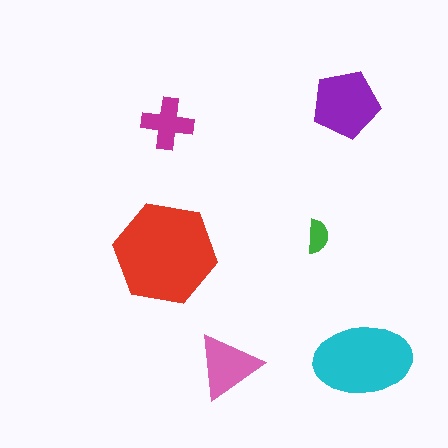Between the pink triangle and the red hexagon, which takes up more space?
The red hexagon.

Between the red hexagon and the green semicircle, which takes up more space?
The red hexagon.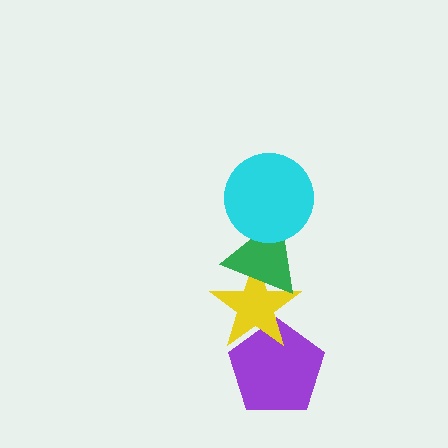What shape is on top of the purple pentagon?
The yellow star is on top of the purple pentagon.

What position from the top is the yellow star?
The yellow star is 3rd from the top.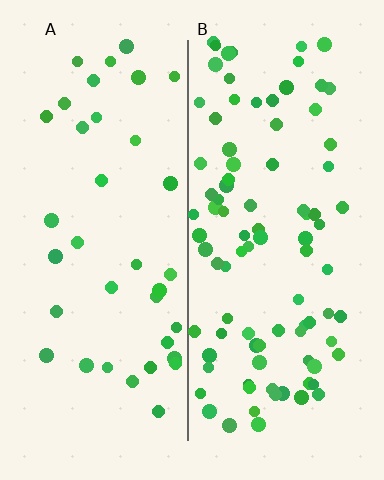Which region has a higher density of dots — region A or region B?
B (the right).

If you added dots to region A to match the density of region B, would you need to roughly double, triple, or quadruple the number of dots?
Approximately double.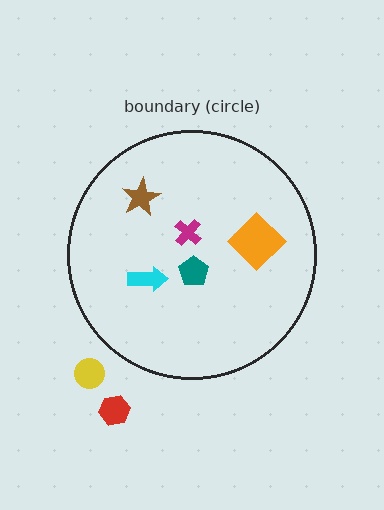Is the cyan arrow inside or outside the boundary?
Inside.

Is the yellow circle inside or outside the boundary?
Outside.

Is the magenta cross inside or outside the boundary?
Inside.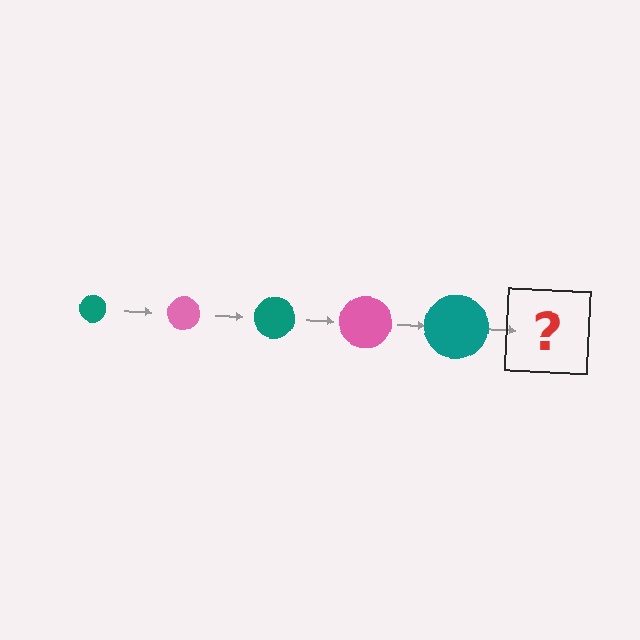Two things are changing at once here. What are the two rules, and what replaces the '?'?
The two rules are that the circle grows larger each step and the color cycles through teal and pink. The '?' should be a pink circle, larger than the previous one.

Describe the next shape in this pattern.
It should be a pink circle, larger than the previous one.